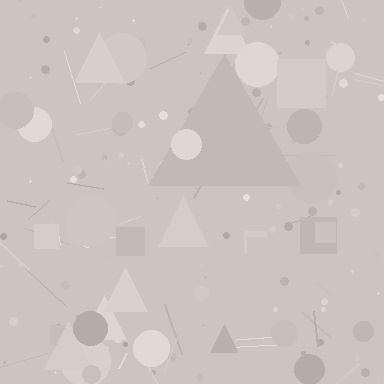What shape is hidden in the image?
A triangle is hidden in the image.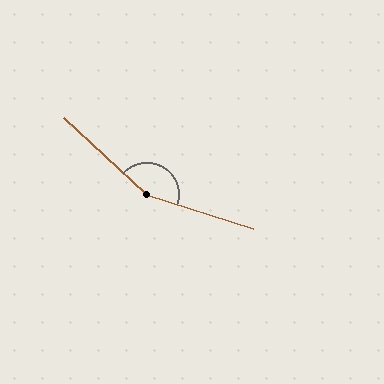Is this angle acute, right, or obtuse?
It is obtuse.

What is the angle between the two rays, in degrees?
Approximately 155 degrees.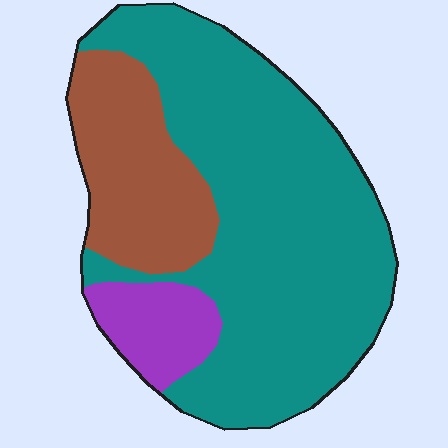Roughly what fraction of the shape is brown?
Brown covers about 20% of the shape.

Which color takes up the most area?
Teal, at roughly 65%.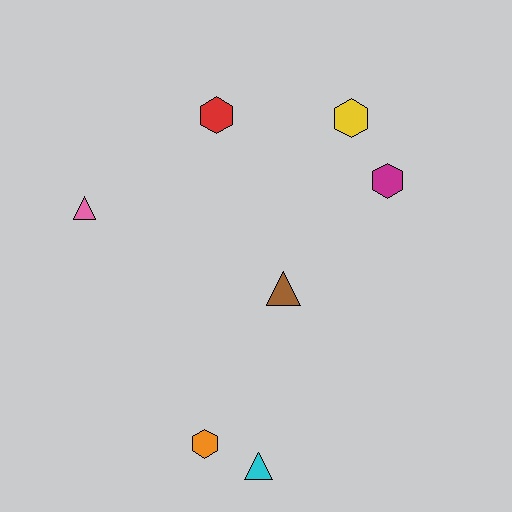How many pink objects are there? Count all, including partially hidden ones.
There is 1 pink object.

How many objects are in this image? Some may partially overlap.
There are 7 objects.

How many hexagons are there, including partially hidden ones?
There are 4 hexagons.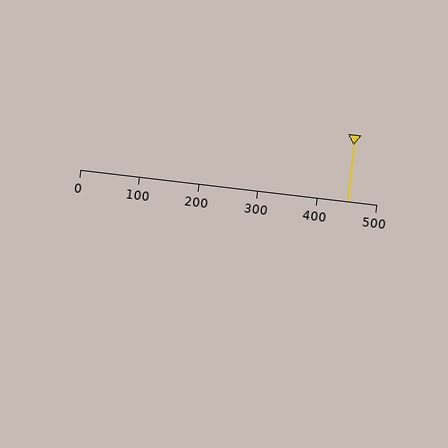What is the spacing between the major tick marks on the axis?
The major ticks are spaced 100 apart.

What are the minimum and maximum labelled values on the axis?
The axis runs from 0 to 500.